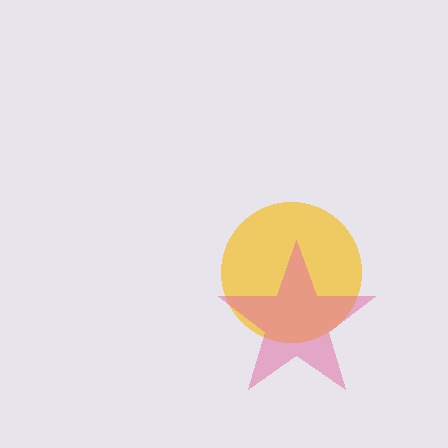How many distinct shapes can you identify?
There are 2 distinct shapes: a yellow circle, a pink star.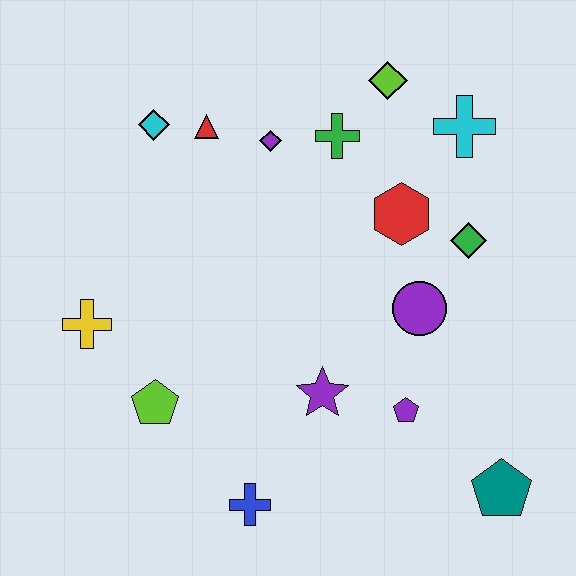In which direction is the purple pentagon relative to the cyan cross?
The purple pentagon is below the cyan cross.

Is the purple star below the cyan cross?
Yes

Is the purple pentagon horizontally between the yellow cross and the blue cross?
No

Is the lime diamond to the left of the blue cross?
No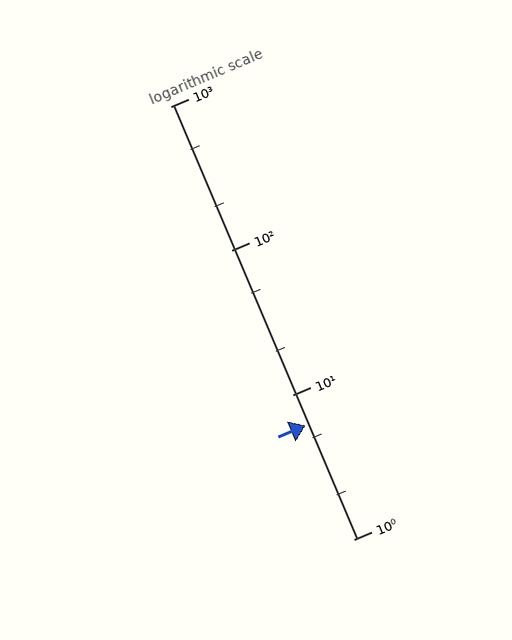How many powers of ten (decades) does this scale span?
The scale spans 3 decades, from 1 to 1000.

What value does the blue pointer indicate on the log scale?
The pointer indicates approximately 6.1.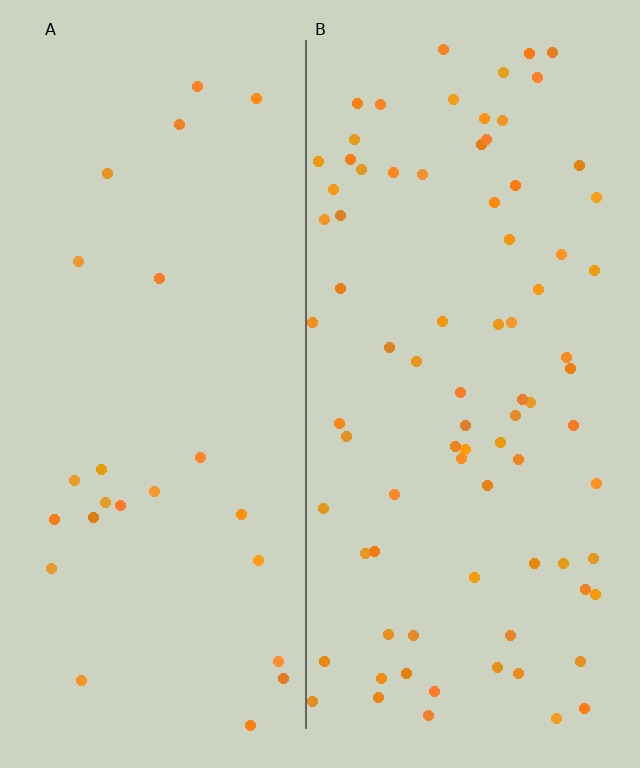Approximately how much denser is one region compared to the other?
Approximately 3.3× — region B over region A.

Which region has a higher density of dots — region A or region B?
B (the right).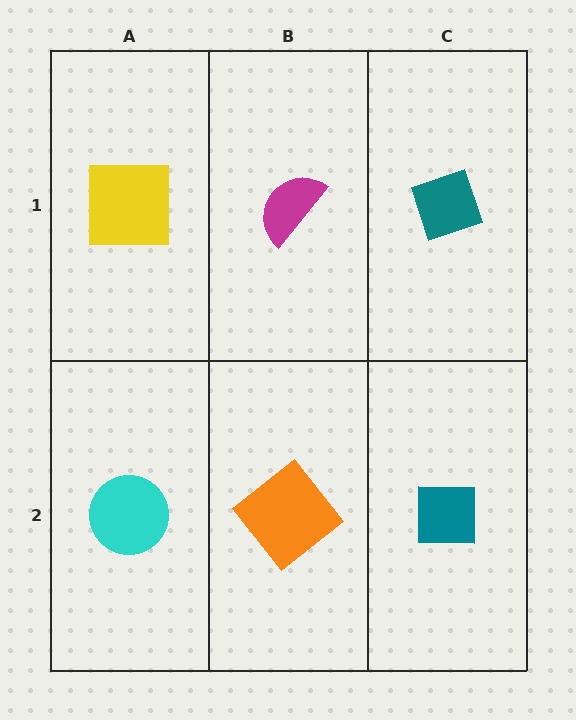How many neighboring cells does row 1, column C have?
2.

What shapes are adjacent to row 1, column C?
A teal square (row 2, column C), a magenta semicircle (row 1, column B).